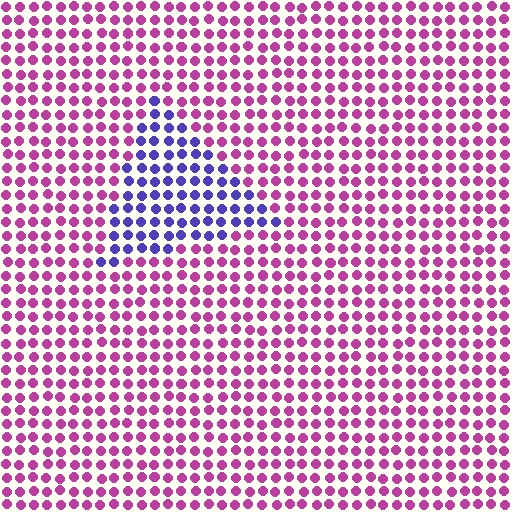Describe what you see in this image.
The image is filled with small magenta elements in a uniform arrangement. A triangle-shaped region is visible where the elements are tinted to a slightly different hue, forming a subtle color boundary.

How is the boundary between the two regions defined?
The boundary is defined purely by a slight shift in hue (about 65 degrees). Spacing, size, and orientation are identical on both sides.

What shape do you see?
I see a triangle.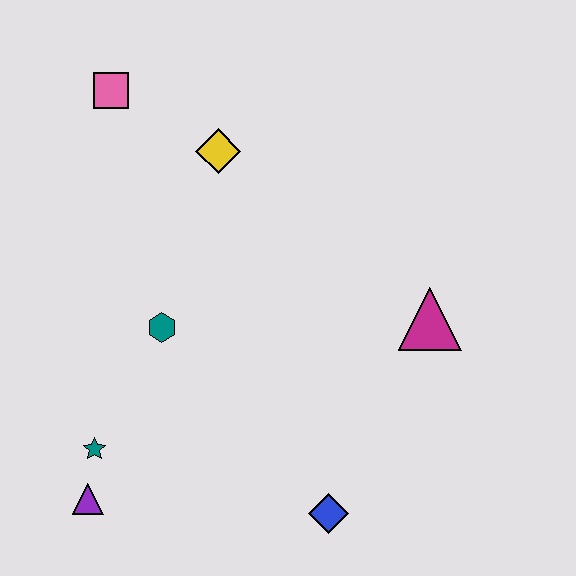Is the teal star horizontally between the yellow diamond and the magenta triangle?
No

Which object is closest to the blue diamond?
The magenta triangle is closest to the blue diamond.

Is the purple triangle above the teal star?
No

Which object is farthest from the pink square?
The blue diamond is farthest from the pink square.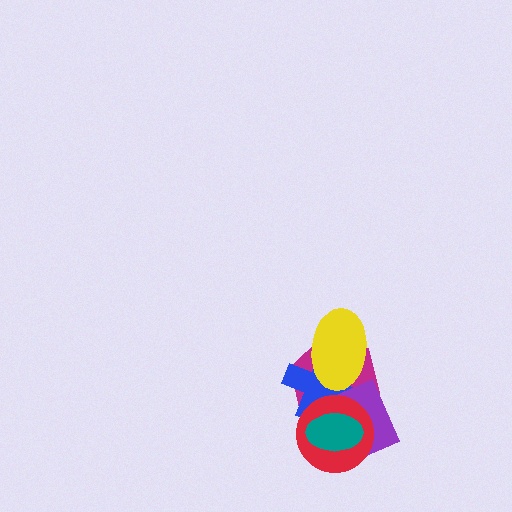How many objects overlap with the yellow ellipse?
3 objects overlap with the yellow ellipse.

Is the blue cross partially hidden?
Yes, it is partially covered by another shape.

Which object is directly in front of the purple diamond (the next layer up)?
The yellow ellipse is directly in front of the purple diamond.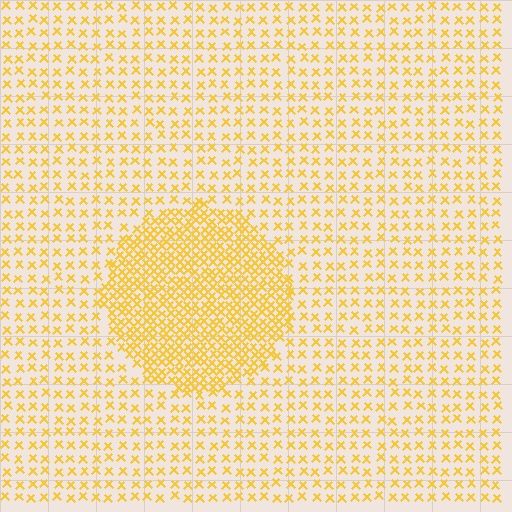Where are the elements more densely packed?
The elements are more densely packed inside the circle boundary.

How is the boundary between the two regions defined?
The boundary is defined by a change in element density (approximately 2.4x ratio). All elements are the same color, size, and shape.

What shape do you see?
I see a circle.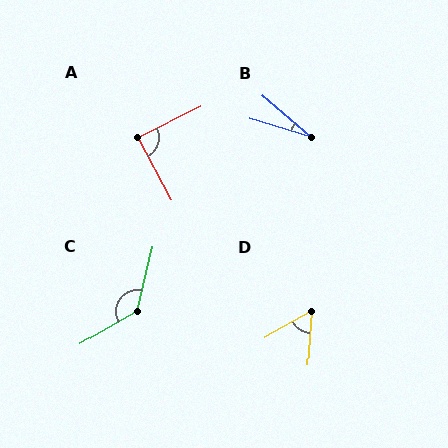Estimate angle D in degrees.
Approximately 56 degrees.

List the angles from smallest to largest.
B (23°), D (56°), A (88°), C (134°).